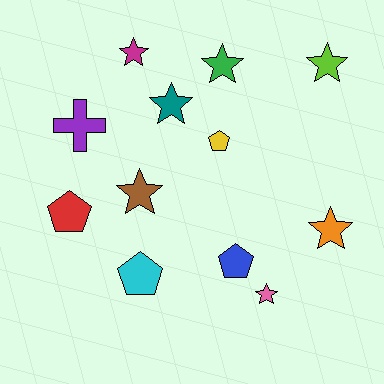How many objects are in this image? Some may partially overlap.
There are 12 objects.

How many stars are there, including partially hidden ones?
There are 7 stars.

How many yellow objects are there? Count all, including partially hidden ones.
There is 1 yellow object.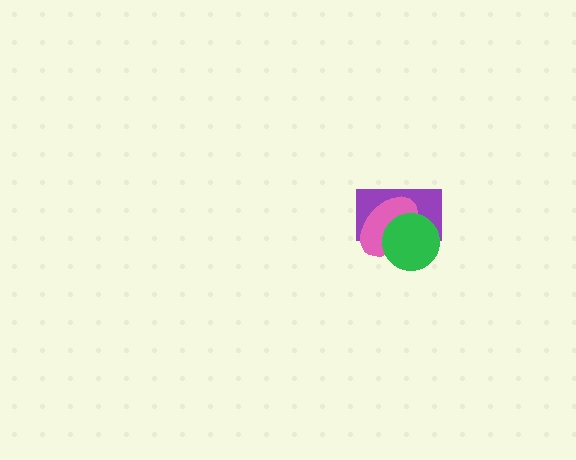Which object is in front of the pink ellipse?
The green circle is in front of the pink ellipse.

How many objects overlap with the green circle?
2 objects overlap with the green circle.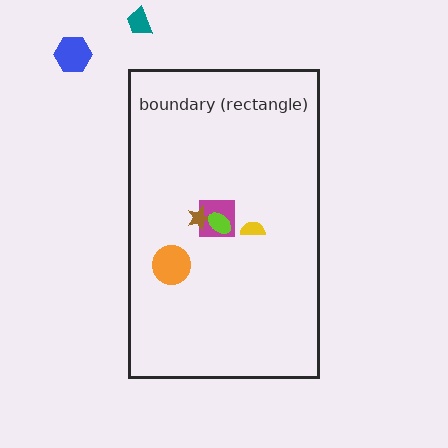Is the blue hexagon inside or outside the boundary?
Outside.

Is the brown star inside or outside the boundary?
Inside.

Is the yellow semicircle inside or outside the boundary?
Inside.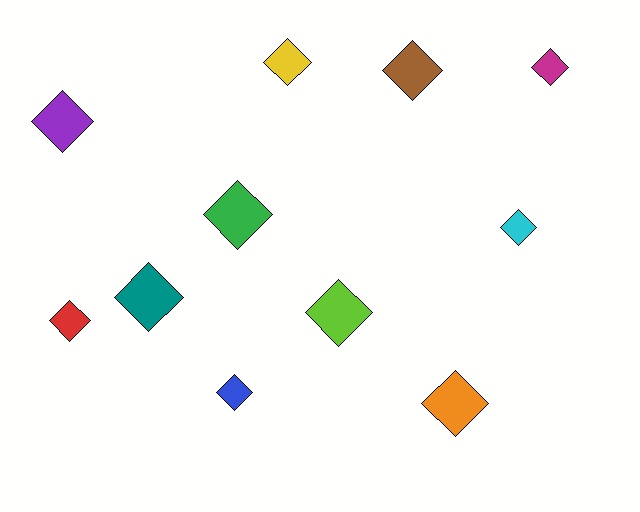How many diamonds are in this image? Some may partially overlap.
There are 11 diamonds.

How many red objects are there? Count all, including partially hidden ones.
There is 1 red object.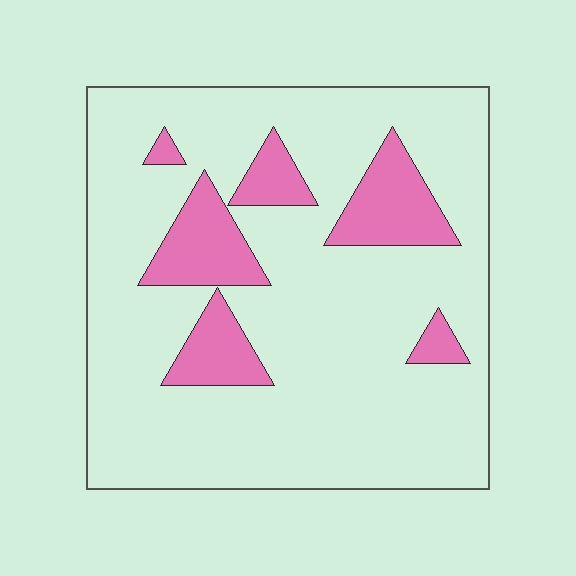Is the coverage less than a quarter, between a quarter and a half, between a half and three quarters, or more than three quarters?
Less than a quarter.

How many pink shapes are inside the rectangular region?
6.